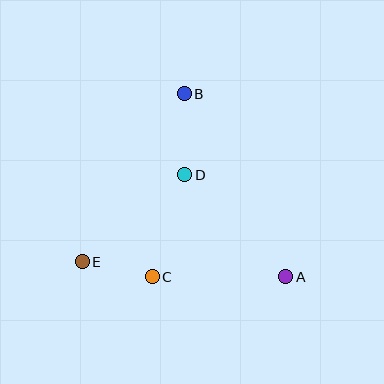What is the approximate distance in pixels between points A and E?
The distance between A and E is approximately 204 pixels.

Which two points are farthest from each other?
Points A and B are farthest from each other.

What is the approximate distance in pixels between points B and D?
The distance between B and D is approximately 81 pixels.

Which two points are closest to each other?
Points C and E are closest to each other.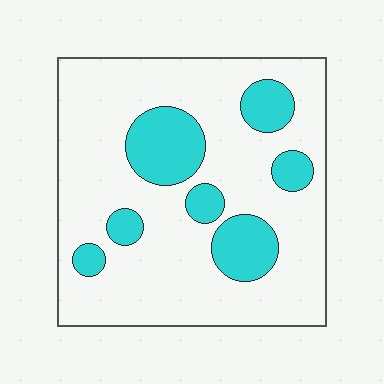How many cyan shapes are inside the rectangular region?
7.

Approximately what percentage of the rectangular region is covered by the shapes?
Approximately 20%.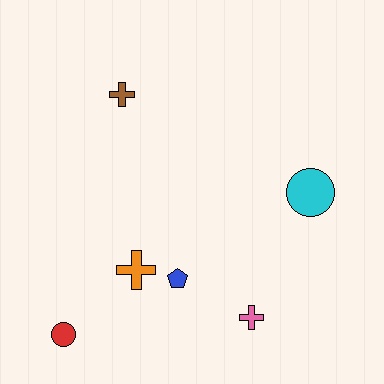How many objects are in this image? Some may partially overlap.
There are 6 objects.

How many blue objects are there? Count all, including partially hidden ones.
There is 1 blue object.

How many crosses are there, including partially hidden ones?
There are 3 crosses.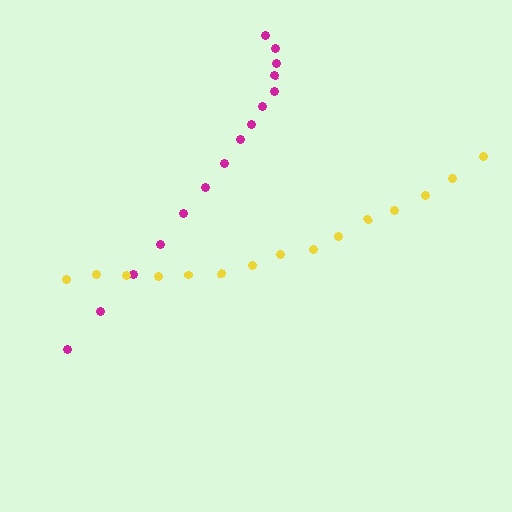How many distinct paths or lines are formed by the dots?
There are 2 distinct paths.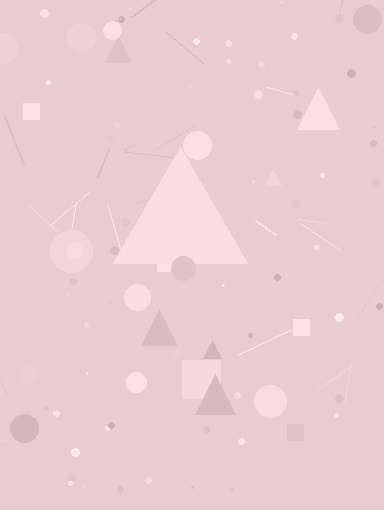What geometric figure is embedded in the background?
A triangle is embedded in the background.